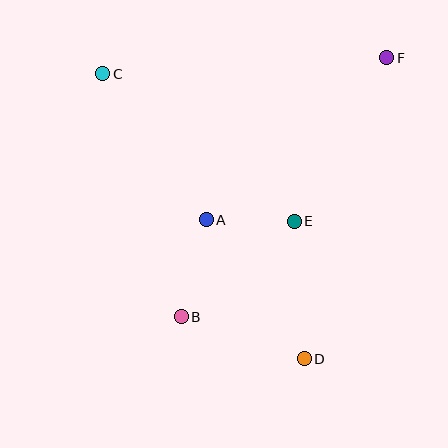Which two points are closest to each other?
Points A and E are closest to each other.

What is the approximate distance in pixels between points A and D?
The distance between A and D is approximately 170 pixels.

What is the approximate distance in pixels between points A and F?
The distance between A and F is approximately 242 pixels.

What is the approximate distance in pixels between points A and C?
The distance between A and C is approximately 179 pixels.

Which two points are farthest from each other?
Points C and D are farthest from each other.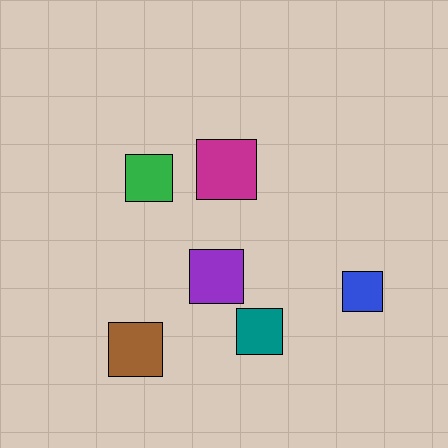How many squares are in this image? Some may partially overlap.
There are 6 squares.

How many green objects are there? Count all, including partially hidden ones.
There is 1 green object.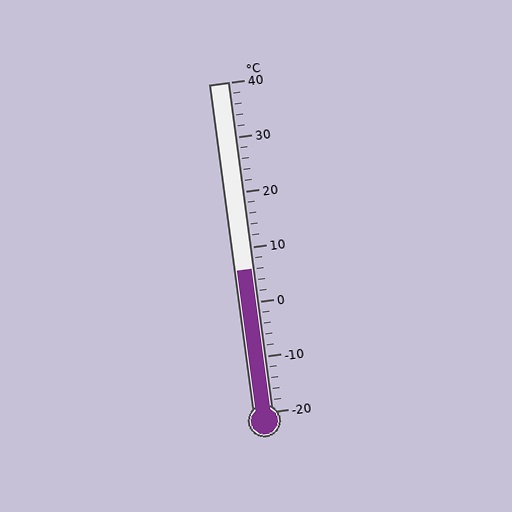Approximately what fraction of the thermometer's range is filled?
The thermometer is filled to approximately 45% of its range.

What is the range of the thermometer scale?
The thermometer scale ranges from -20°C to 40°C.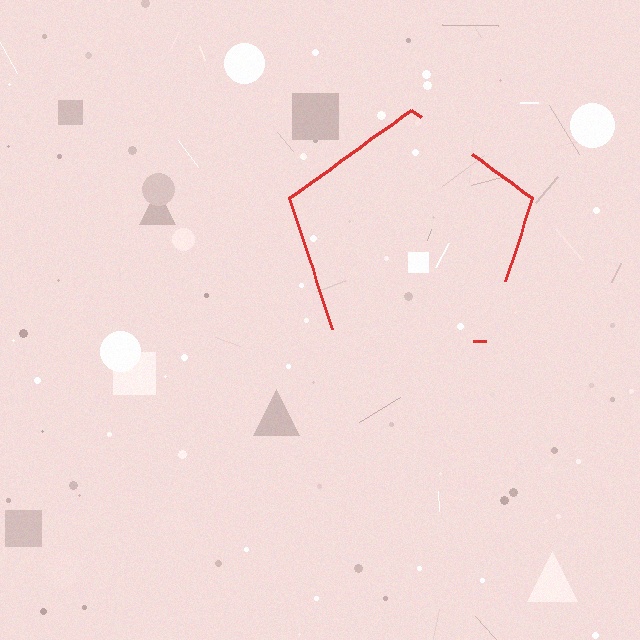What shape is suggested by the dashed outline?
The dashed outline suggests a pentagon.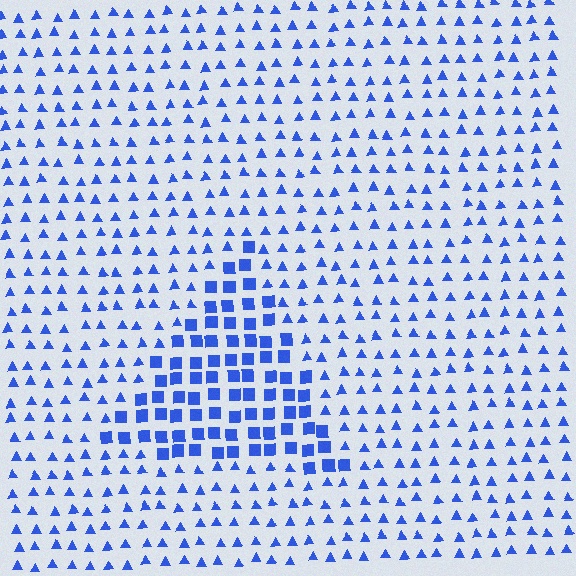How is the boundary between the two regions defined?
The boundary is defined by a change in element shape: squares inside vs. triangles outside. All elements share the same color and spacing.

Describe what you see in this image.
The image is filled with small blue elements arranged in a uniform grid. A triangle-shaped region contains squares, while the surrounding area contains triangles. The boundary is defined purely by the change in element shape.